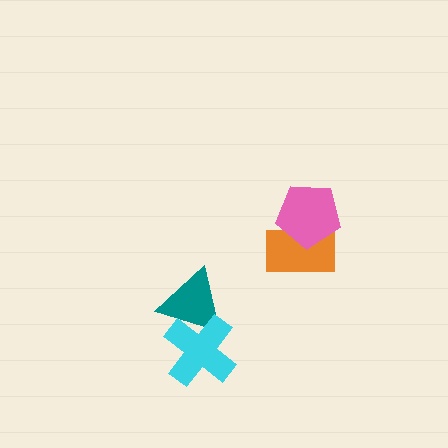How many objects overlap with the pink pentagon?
1 object overlaps with the pink pentagon.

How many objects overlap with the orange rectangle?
1 object overlaps with the orange rectangle.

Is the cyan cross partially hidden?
No, no other shape covers it.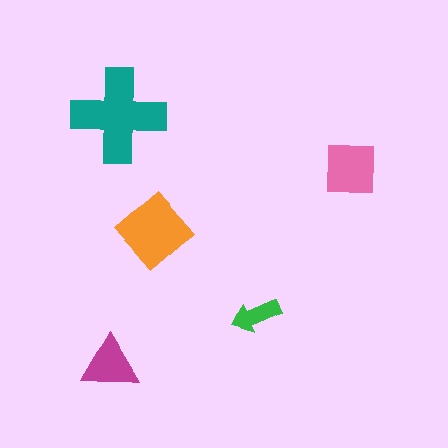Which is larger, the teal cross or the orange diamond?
The teal cross.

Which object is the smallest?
The green arrow.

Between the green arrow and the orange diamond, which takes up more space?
The orange diamond.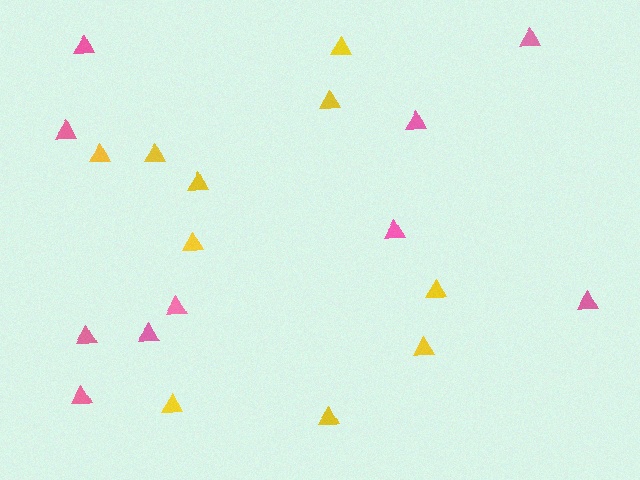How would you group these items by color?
There are 2 groups: one group of pink triangles (10) and one group of yellow triangles (10).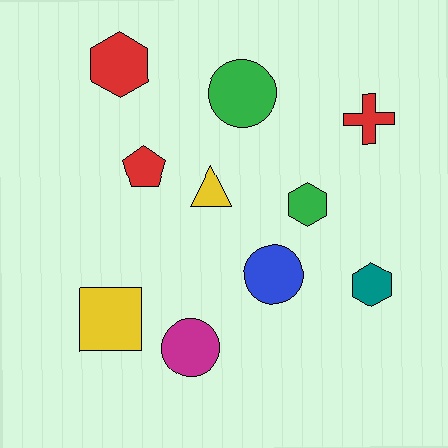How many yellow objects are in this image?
There are 2 yellow objects.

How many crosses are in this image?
There is 1 cross.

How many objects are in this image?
There are 10 objects.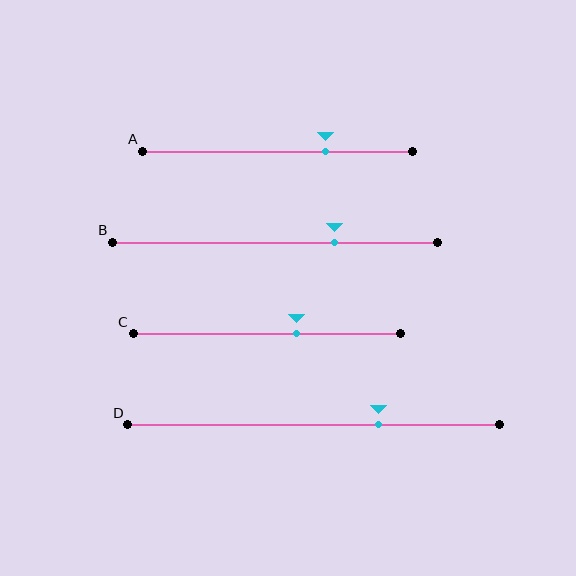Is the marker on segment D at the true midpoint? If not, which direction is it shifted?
No, the marker on segment D is shifted to the right by about 17% of the segment length.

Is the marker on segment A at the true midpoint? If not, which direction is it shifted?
No, the marker on segment A is shifted to the right by about 18% of the segment length.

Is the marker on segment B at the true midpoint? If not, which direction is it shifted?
No, the marker on segment B is shifted to the right by about 18% of the segment length.